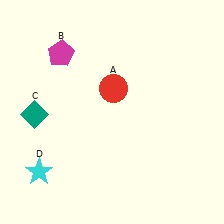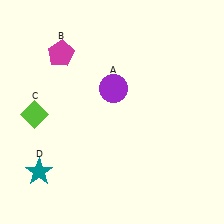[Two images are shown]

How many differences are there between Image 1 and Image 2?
There are 3 differences between the two images.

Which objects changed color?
A changed from red to purple. C changed from teal to lime. D changed from cyan to teal.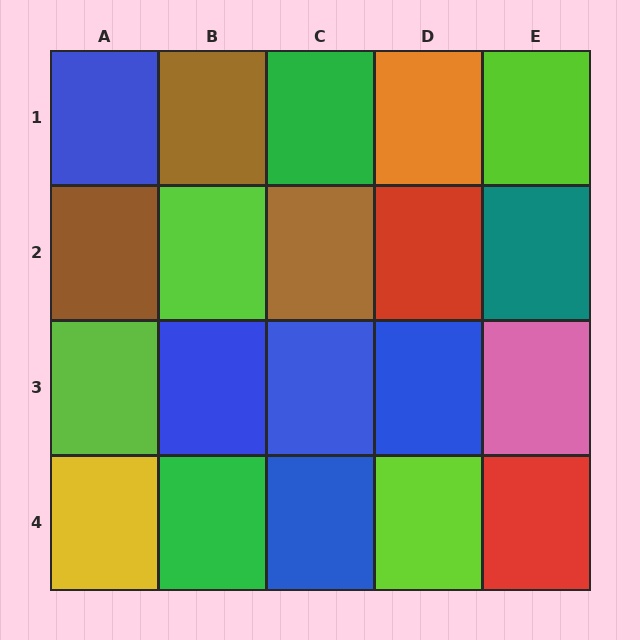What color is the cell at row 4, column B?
Green.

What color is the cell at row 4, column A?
Yellow.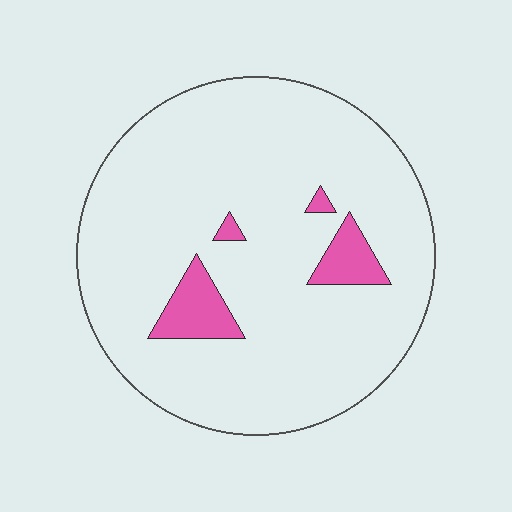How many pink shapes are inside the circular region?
4.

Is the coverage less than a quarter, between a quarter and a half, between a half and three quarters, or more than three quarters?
Less than a quarter.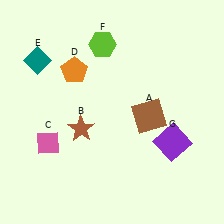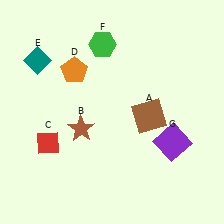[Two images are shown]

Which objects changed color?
C changed from pink to red. F changed from lime to green.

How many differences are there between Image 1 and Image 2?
There are 2 differences between the two images.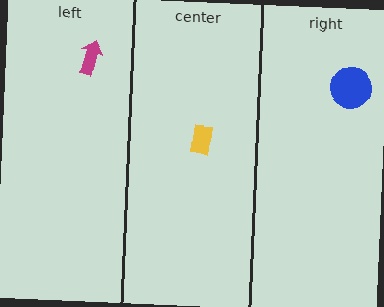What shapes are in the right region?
The blue circle.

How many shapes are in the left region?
1.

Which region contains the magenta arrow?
The left region.